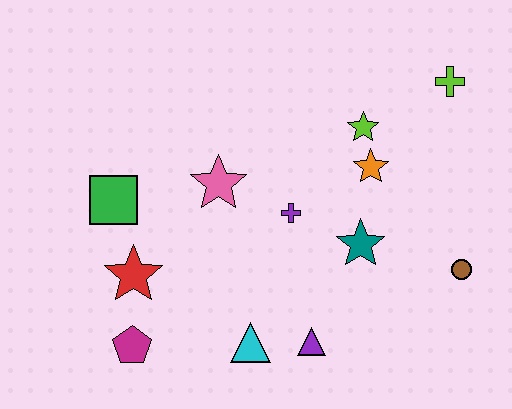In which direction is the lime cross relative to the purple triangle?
The lime cross is above the purple triangle.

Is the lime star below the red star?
No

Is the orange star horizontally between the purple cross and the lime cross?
Yes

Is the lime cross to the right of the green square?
Yes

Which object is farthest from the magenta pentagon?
The lime cross is farthest from the magenta pentagon.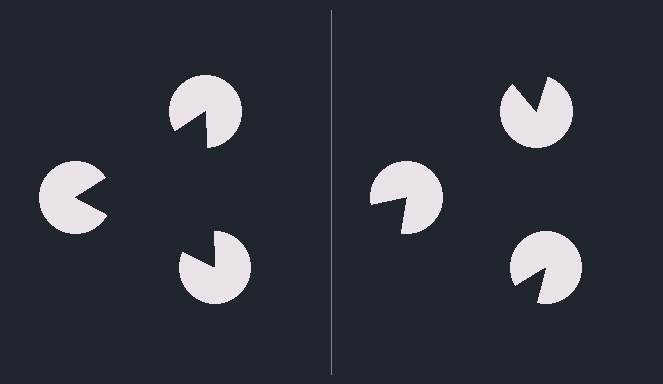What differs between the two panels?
The pac-man discs are positioned identically on both sides; only the wedge orientations differ. On the left they align to a triangle; on the right they are misaligned.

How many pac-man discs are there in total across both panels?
6 — 3 on each side.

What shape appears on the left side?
An illusory triangle.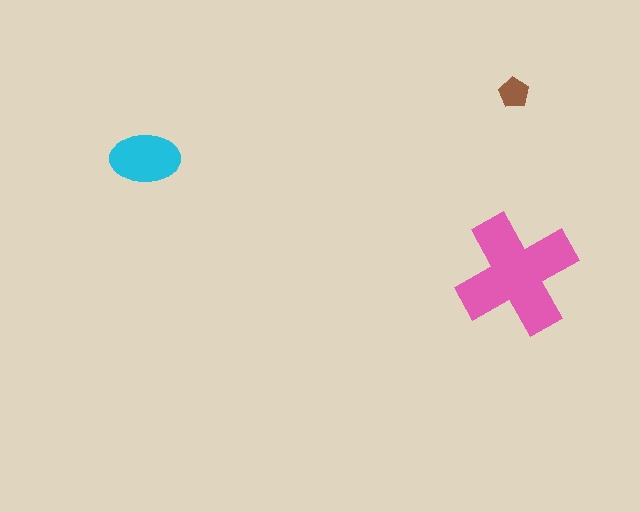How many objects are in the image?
There are 3 objects in the image.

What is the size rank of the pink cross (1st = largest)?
1st.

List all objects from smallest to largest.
The brown pentagon, the cyan ellipse, the pink cross.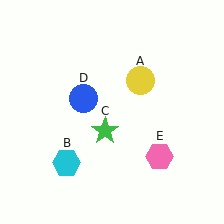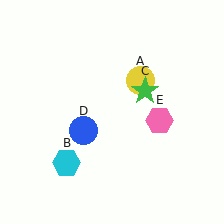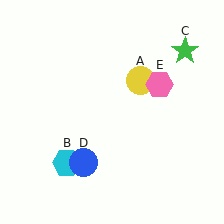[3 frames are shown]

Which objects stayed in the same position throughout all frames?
Yellow circle (object A) and cyan hexagon (object B) remained stationary.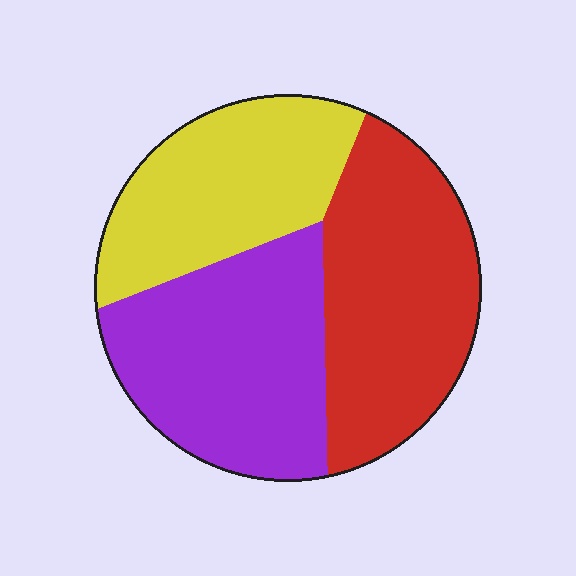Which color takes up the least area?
Yellow, at roughly 30%.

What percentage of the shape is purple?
Purple covers around 35% of the shape.